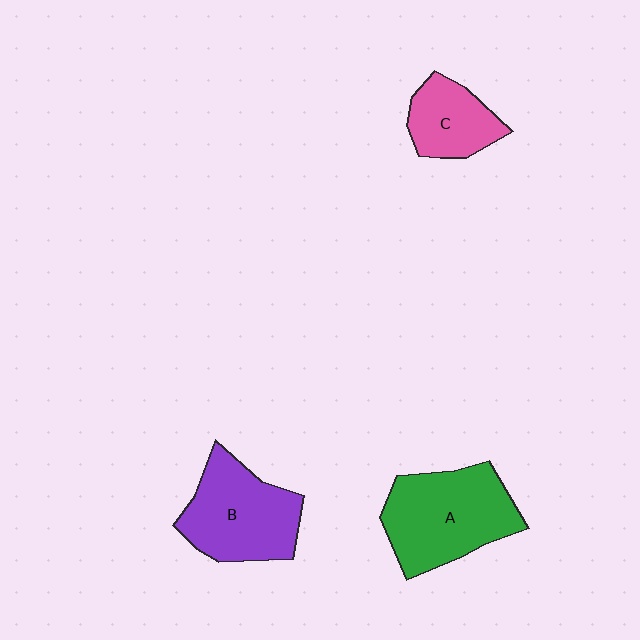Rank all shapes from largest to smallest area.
From largest to smallest: A (green), B (purple), C (pink).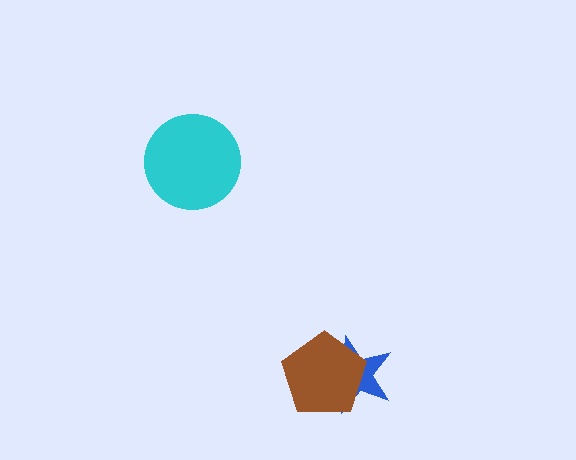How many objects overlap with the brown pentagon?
1 object overlaps with the brown pentagon.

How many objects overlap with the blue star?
1 object overlaps with the blue star.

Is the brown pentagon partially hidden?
No, no other shape covers it.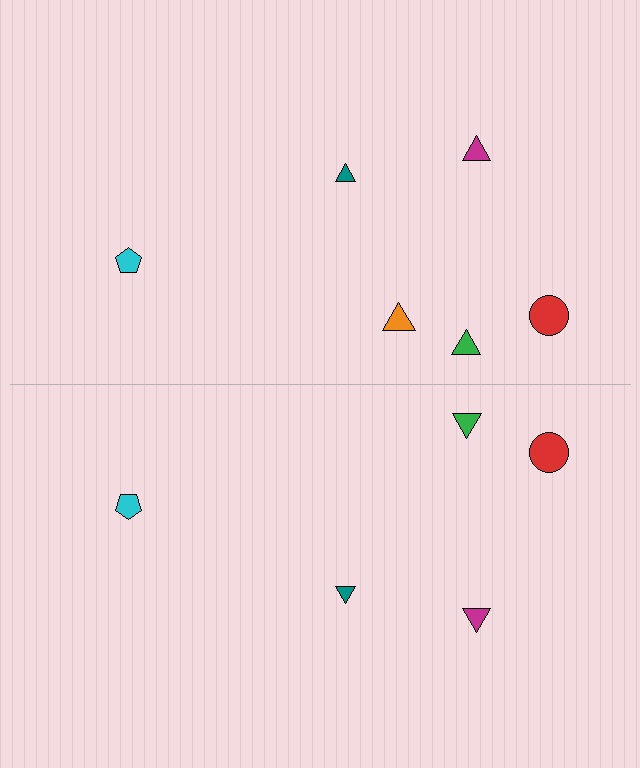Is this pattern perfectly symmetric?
No, the pattern is not perfectly symmetric. A orange triangle is missing from the bottom side.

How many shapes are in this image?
There are 11 shapes in this image.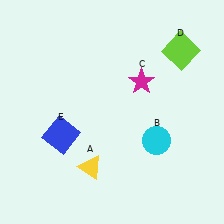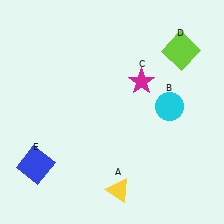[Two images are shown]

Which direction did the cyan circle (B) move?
The cyan circle (B) moved up.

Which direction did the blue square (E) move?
The blue square (E) moved down.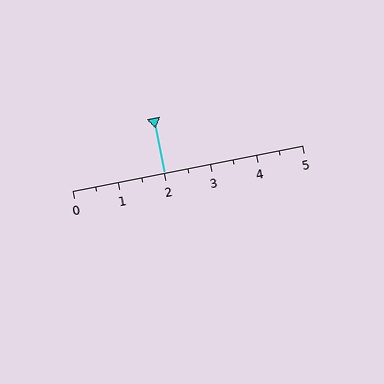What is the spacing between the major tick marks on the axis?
The major ticks are spaced 1 apart.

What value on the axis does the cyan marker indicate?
The marker indicates approximately 2.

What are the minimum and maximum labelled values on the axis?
The axis runs from 0 to 5.